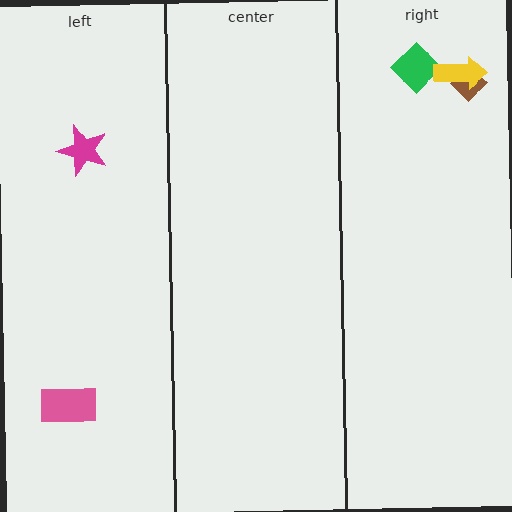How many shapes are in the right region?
3.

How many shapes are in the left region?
2.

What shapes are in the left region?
The pink rectangle, the magenta star.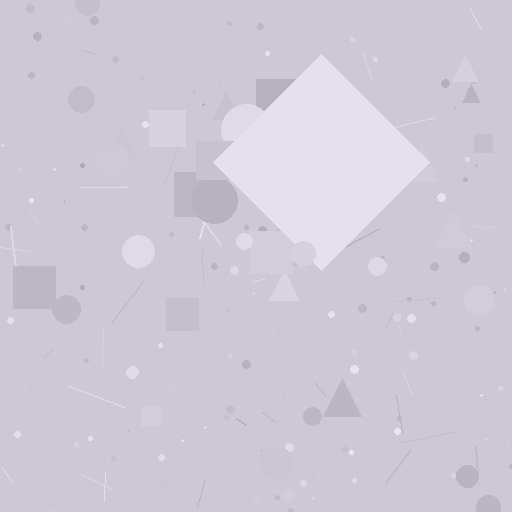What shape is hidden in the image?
A diamond is hidden in the image.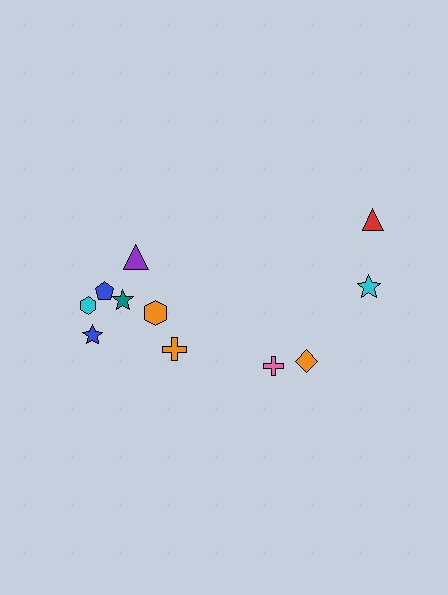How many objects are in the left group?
There are 7 objects.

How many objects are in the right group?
There are 4 objects.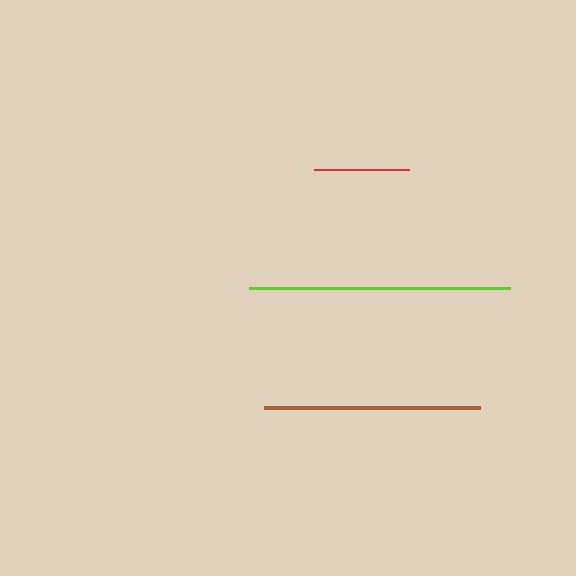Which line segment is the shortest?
The red line is the shortest at approximately 95 pixels.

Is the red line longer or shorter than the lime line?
The lime line is longer than the red line.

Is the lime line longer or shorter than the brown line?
The lime line is longer than the brown line.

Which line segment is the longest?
The lime line is the longest at approximately 261 pixels.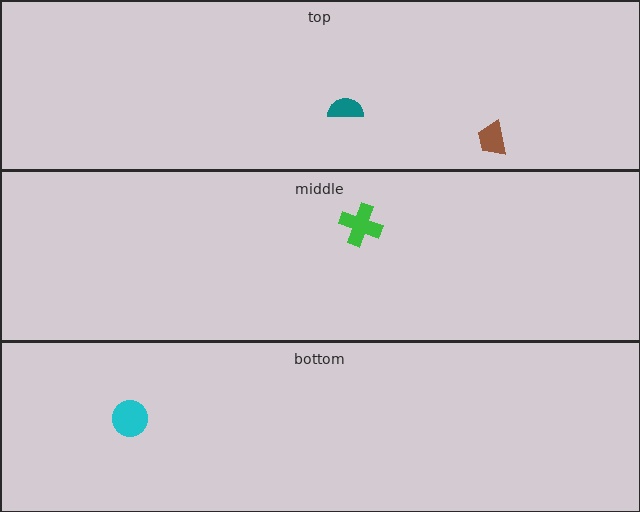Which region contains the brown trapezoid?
The top region.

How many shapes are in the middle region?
1.